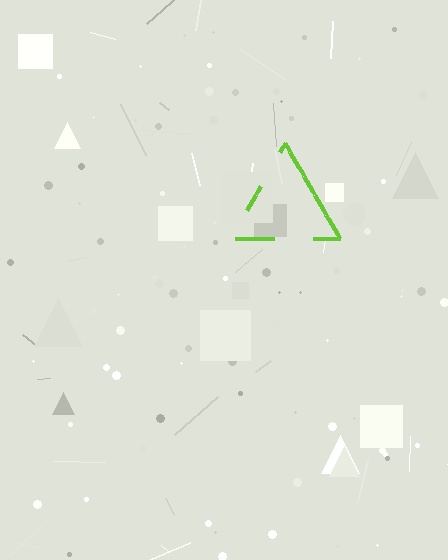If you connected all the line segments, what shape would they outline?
They would outline a triangle.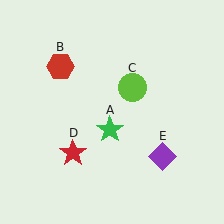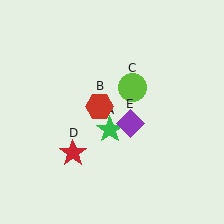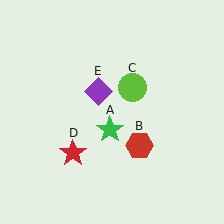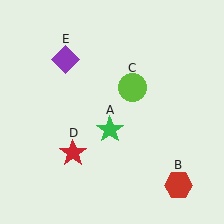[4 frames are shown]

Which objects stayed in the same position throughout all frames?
Green star (object A) and lime circle (object C) and red star (object D) remained stationary.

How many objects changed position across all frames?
2 objects changed position: red hexagon (object B), purple diamond (object E).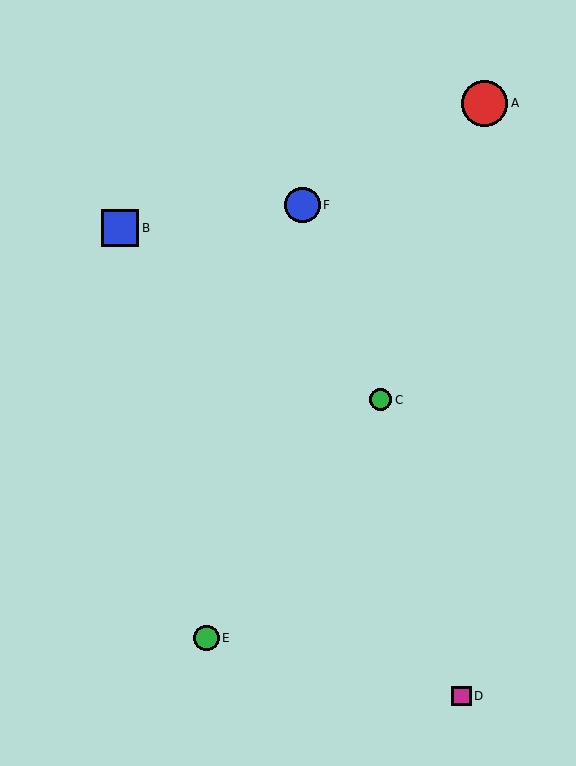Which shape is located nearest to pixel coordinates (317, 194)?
The blue circle (labeled F) at (302, 205) is nearest to that location.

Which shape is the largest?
The red circle (labeled A) is the largest.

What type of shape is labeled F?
Shape F is a blue circle.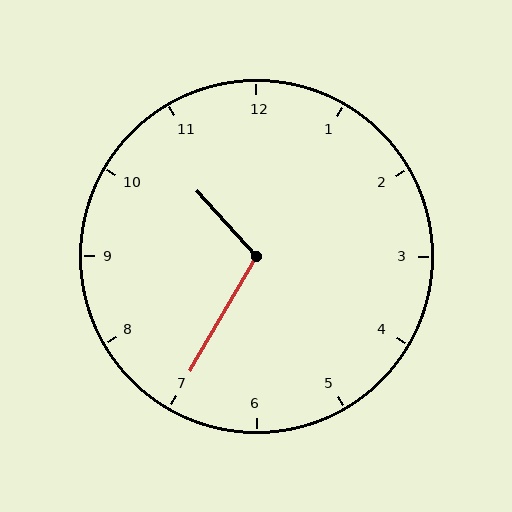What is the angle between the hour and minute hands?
Approximately 108 degrees.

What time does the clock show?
10:35.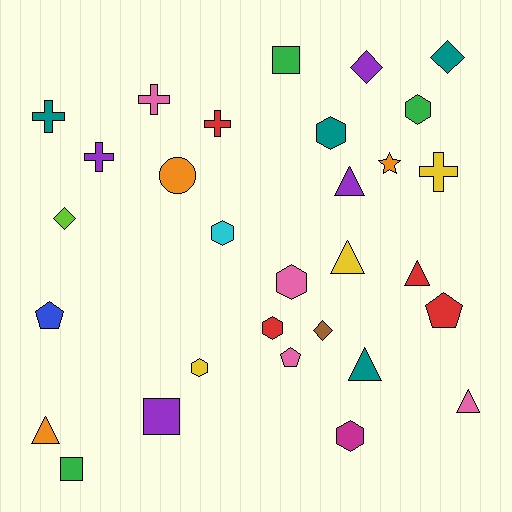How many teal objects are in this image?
There are 4 teal objects.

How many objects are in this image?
There are 30 objects.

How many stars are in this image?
There is 1 star.